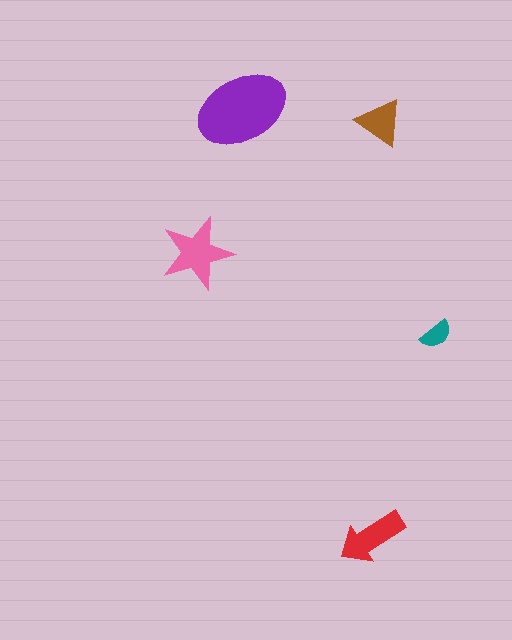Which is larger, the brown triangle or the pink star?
The pink star.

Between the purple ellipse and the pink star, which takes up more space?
The purple ellipse.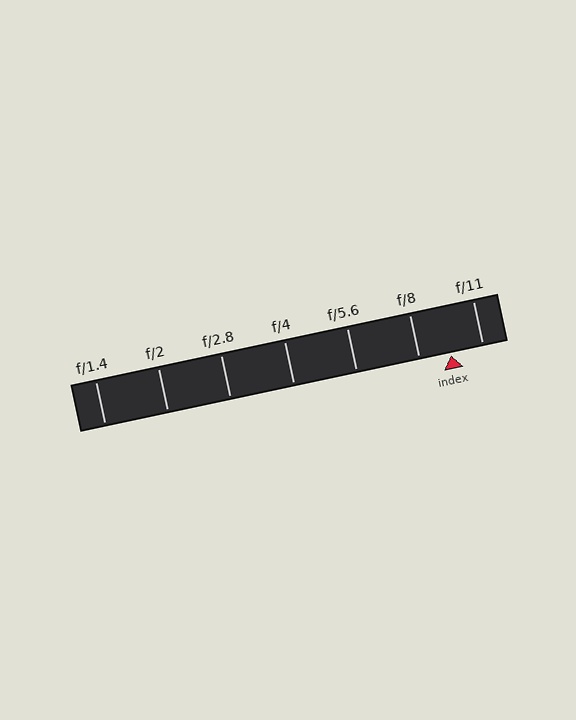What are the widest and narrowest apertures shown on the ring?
The widest aperture shown is f/1.4 and the narrowest is f/11.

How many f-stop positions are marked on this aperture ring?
There are 7 f-stop positions marked.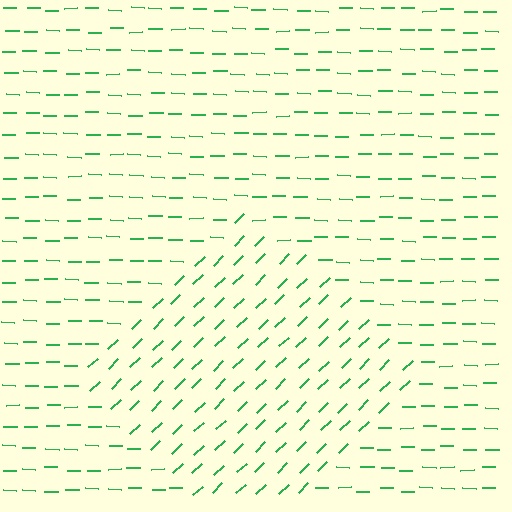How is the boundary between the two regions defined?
The boundary is defined purely by a change in line orientation (approximately 45 degrees difference). All lines are the same color and thickness.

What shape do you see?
I see a diamond.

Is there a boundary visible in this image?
Yes, there is a texture boundary formed by a change in line orientation.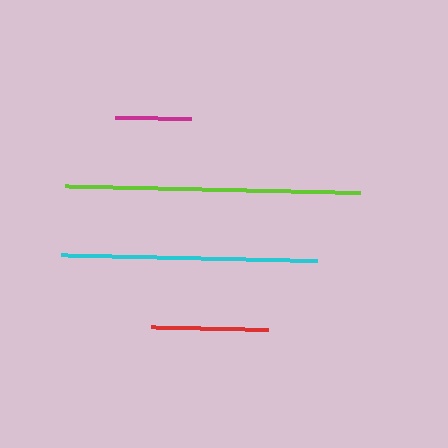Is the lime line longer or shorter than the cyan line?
The lime line is longer than the cyan line.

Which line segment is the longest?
The lime line is the longest at approximately 295 pixels.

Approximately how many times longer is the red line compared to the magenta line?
The red line is approximately 1.5 times the length of the magenta line.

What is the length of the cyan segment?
The cyan segment is approximately 256 pixels long.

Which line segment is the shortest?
The magenta line is the shortest at approximately 76 pixels.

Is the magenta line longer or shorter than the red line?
The red line is longer than the magenta line.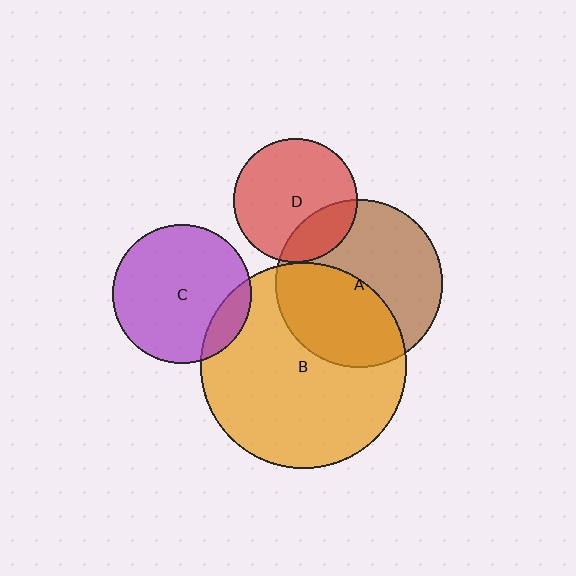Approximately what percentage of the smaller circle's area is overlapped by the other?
Approximately 15%.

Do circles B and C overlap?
Yes.